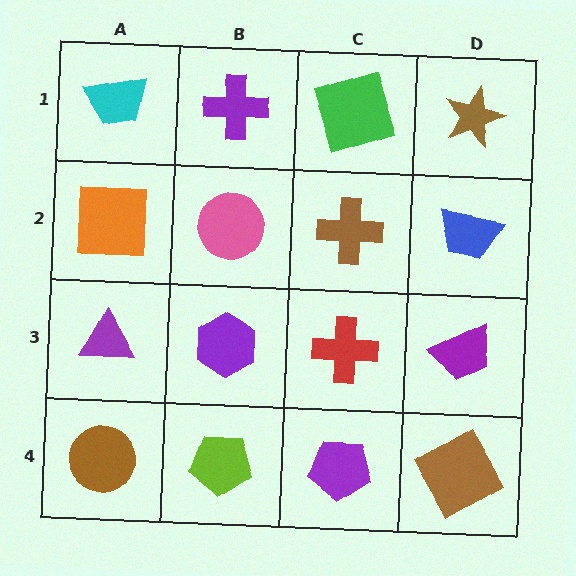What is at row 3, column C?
A red cross.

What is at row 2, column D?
A blue trapezoid.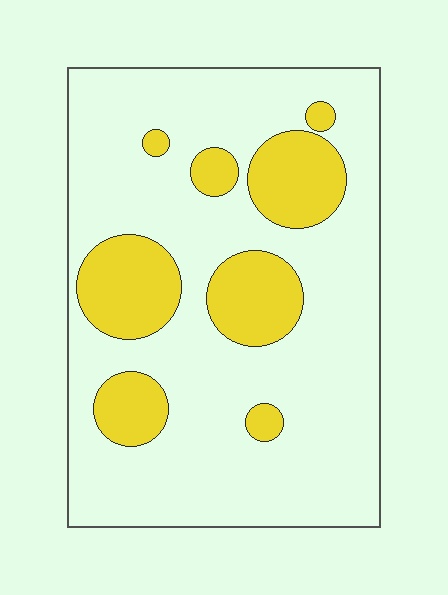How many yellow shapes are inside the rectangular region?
8.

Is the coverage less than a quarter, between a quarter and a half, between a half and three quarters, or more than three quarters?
Less than a quarter.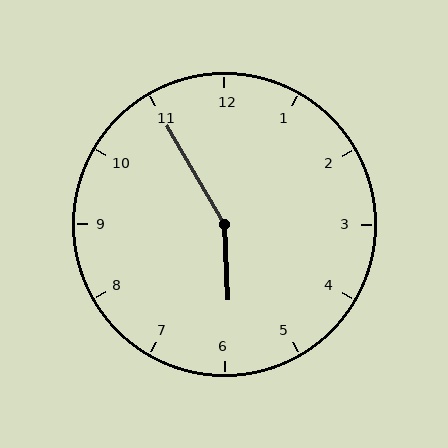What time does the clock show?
5:55.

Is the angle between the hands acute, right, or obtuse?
It is obtuse.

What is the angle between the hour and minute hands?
Approximately 152 degrees.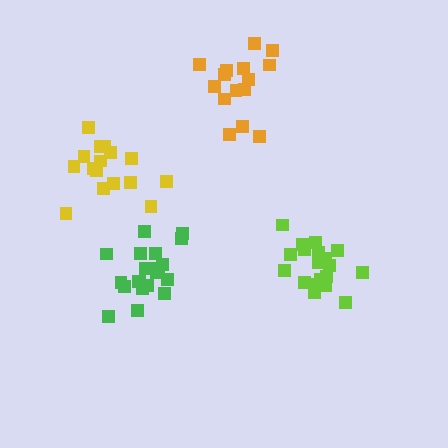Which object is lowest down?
The green cluster is bottommost.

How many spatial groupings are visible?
There are 4 spatial groupings.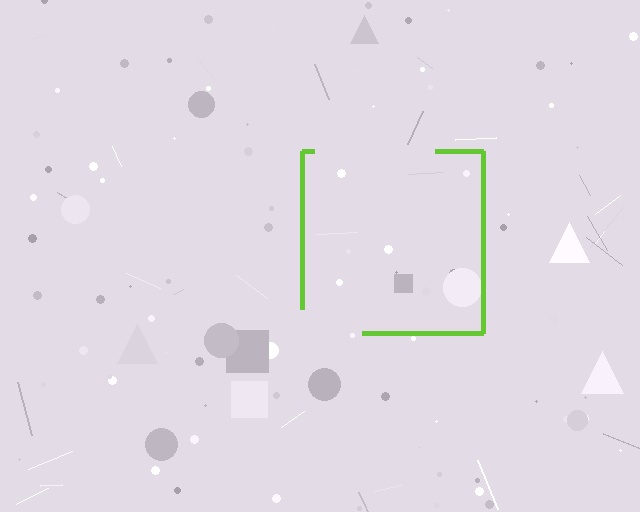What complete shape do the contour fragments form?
The contour fragments form a square.